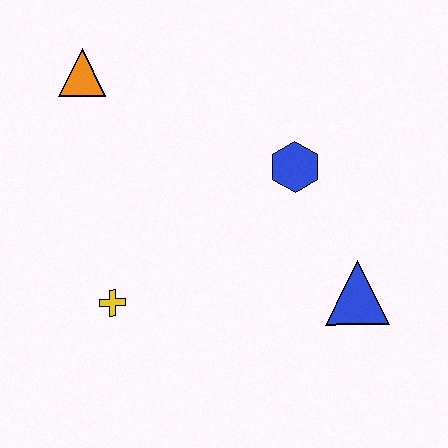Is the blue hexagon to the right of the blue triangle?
No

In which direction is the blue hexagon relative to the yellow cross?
The blue hexagon is to the right of the yellow cross.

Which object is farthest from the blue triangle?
The orange triangle is farthest from the blue triangle.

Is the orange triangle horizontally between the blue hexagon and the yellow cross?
No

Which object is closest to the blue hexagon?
The blue triangle is closest to the blue hexagon.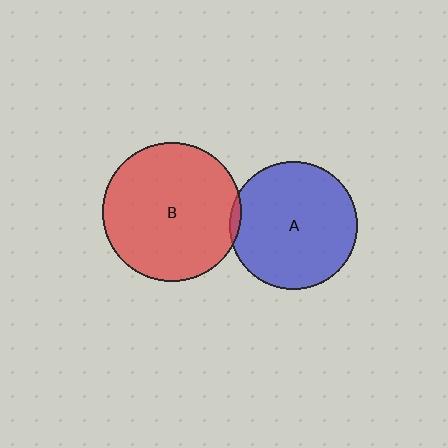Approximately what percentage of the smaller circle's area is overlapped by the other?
Approximately 5%.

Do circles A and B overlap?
Yes.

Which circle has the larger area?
Circle B (red).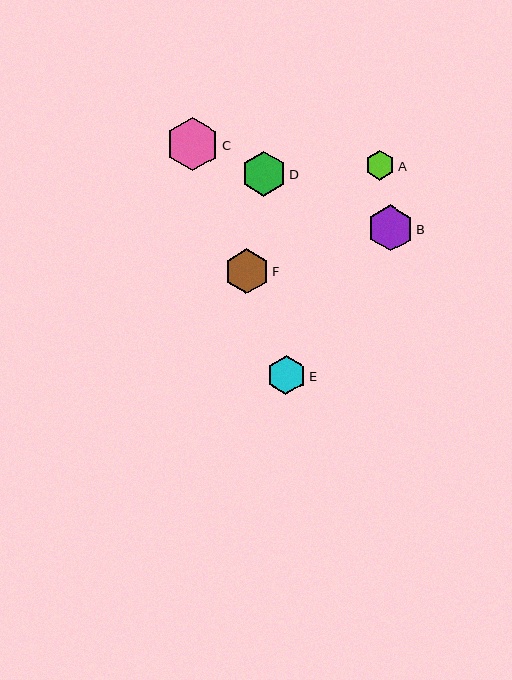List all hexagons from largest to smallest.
From largest to smallest: C, B, D, F, E, A.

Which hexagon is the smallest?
Hexagon A is the smallest with a size of approximately 30 pixels.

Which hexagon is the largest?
Hexagon C is the largest with a size of approximately 54 pixels.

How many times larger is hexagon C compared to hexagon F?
Hexagon C is approximately 1.2 times the size of hexagon F.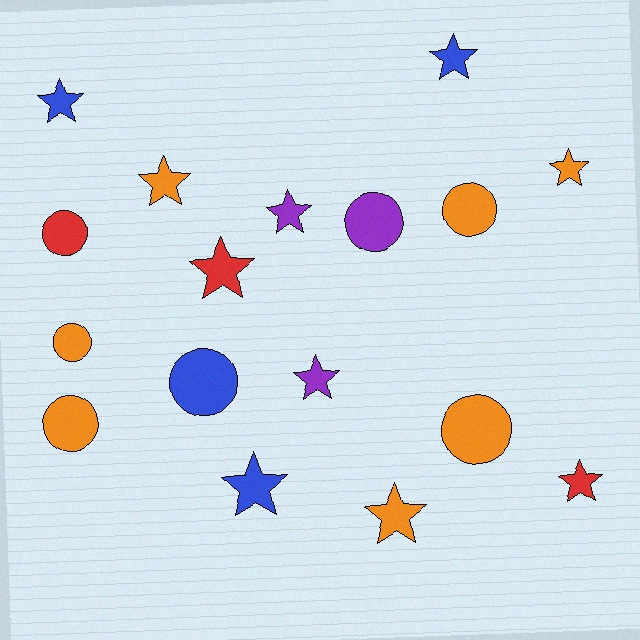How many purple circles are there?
There is 1 purple circle.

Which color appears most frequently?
Orange, with 7 objects.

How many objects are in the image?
There are 17 objects.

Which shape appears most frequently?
Star, with 10 objects.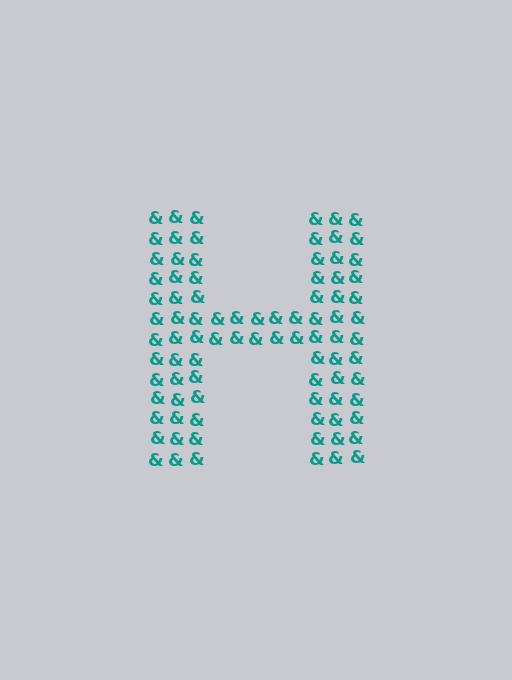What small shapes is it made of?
It is made of small ampersands.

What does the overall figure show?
The overall figure shows the letter H.